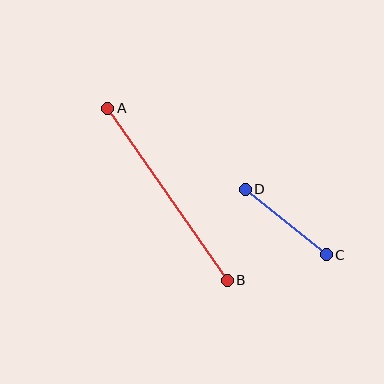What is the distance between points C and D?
The distance is approximately 104 pixels.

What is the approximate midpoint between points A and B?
The midpoint is at approximately (167, 194) pixels.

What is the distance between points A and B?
The distance is approximately 210 pixels.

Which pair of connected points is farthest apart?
Points A and B are farthest apart.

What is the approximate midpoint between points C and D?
The midpoint is at approximately (286, 222) pixels.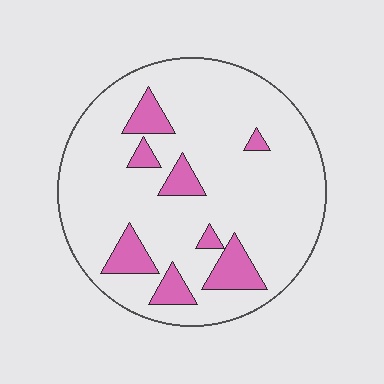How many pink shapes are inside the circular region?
8.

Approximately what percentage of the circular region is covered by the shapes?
Approximately 15%.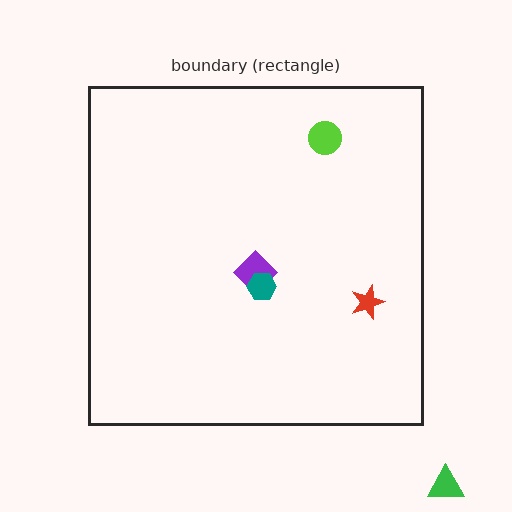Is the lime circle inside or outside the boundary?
Inside.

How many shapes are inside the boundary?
4 inside, 1 outside.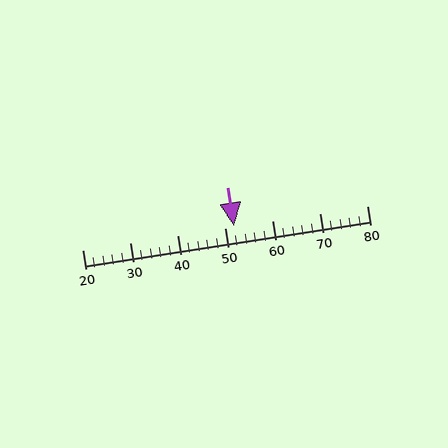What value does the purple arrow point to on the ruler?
The purple arrow points to approximately 52.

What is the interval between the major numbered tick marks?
The major tick marks are spaced 10 units apart.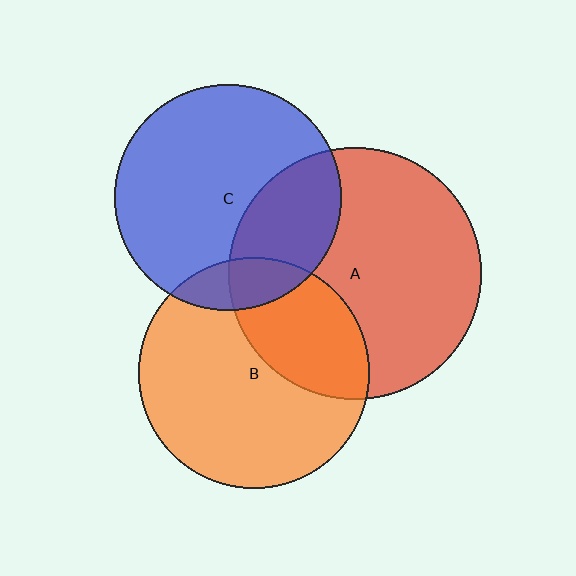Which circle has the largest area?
Circle A (red).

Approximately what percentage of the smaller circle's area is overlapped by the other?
Approximately 15%.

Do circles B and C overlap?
Yes.